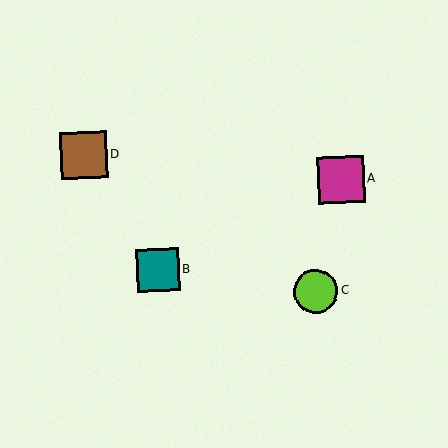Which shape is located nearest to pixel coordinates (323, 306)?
The lime circle (labeled C) at (316, 291) is nearest to that location.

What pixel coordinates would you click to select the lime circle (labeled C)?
Click at (316, 291) to select the lime circle C.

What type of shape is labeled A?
Shape A is a magenta square.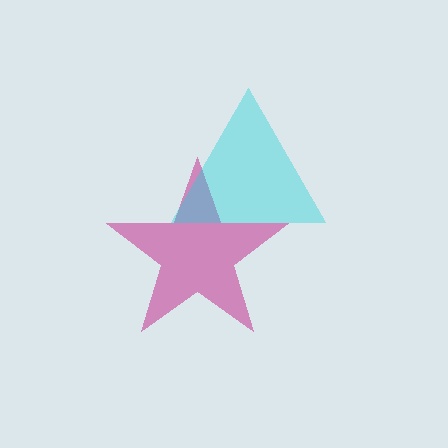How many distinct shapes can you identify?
There are 2 distinct shapes: a magenta star, a cyan triangle.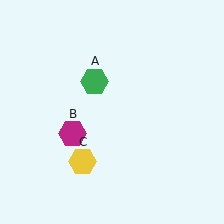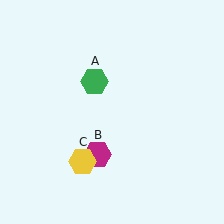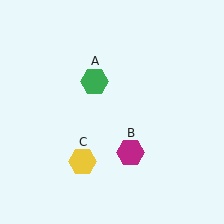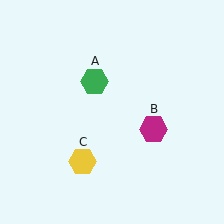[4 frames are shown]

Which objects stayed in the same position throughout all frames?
Green hexagon (object A) and yellow hexagon (object C) remained stationary.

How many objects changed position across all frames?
1 object changed position: magenta hexagon (object B).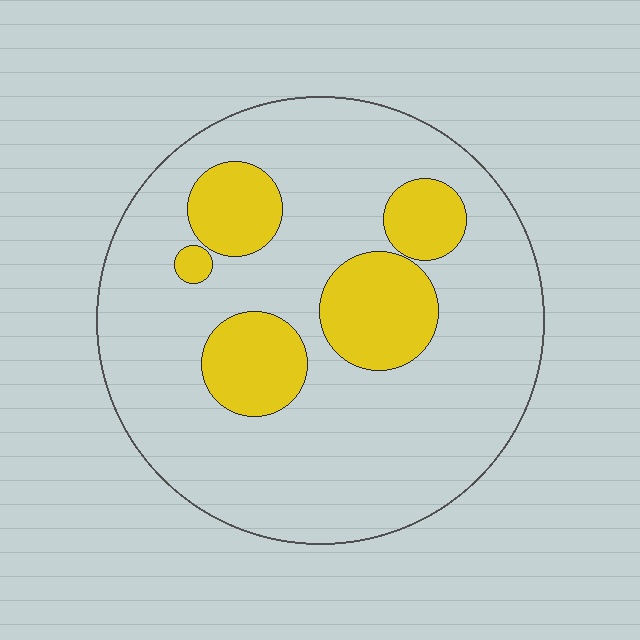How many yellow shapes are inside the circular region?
5.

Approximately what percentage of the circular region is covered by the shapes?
Approximately 20%.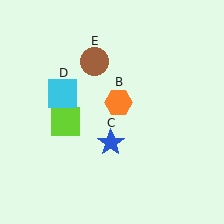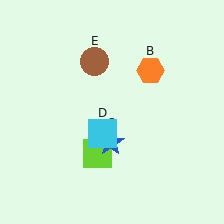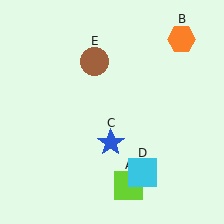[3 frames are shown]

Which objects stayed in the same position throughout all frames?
Blue star (object C) and brown circle (object E) remained stationary.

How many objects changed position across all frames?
3 objects changed position: lime square (object A), orange hexagon (object B), cyan square (object D).